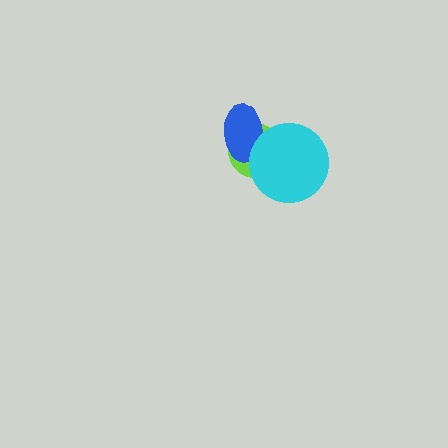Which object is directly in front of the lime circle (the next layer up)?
The blue ellipse is directly in front of the lime circle.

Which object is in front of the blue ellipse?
The cyan circle is in front of the blue ellipse.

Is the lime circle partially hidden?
Yes, it is partially covered by another shape.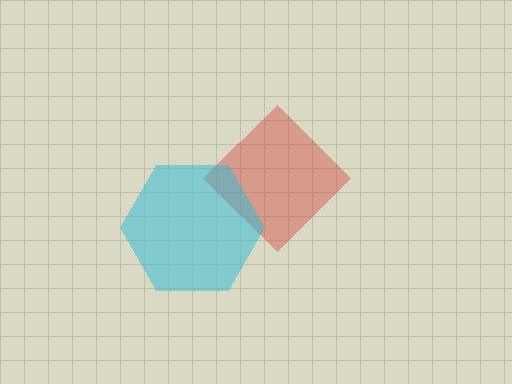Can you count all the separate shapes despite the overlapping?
Yes, there are 2 separate shapes.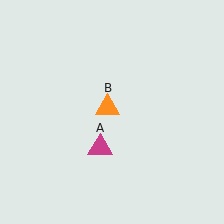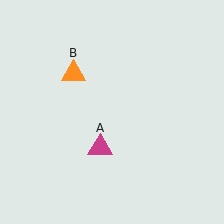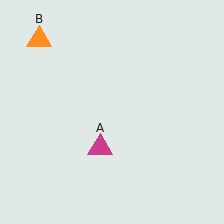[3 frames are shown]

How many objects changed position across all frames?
1 object changed position: orange triangle (object B).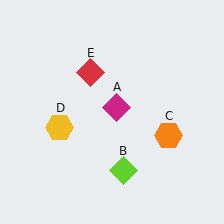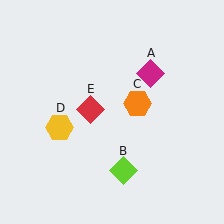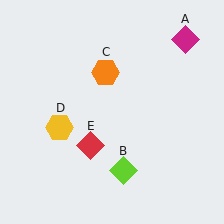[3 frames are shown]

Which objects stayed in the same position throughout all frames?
Lime diamond (object B) and yellow hexagon (object D) remained stationary.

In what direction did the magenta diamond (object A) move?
The magenta diamond (object A) moved up and to the right.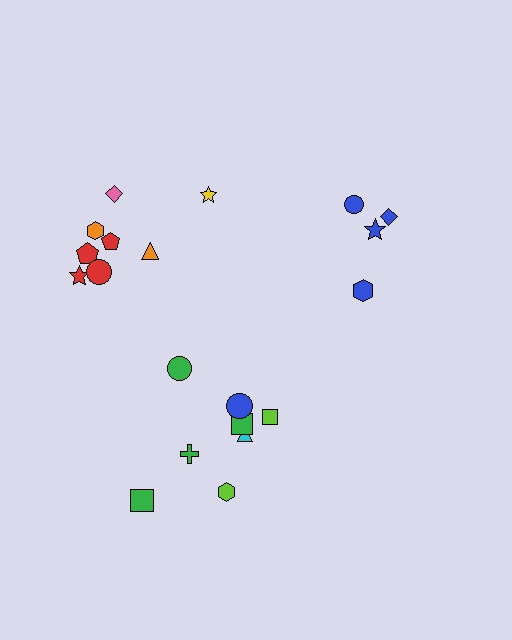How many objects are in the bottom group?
There are 8 objects.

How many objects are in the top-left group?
There are 8 objects.